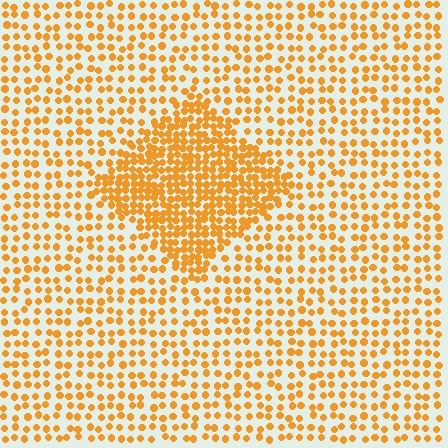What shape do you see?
I see a diamond.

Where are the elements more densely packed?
The elements are more densely packed inside the diamond boundary.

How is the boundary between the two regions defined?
The boundary is defined by a change in element density (approximately 2.1x ratio). All elements are the same color, size, and shape.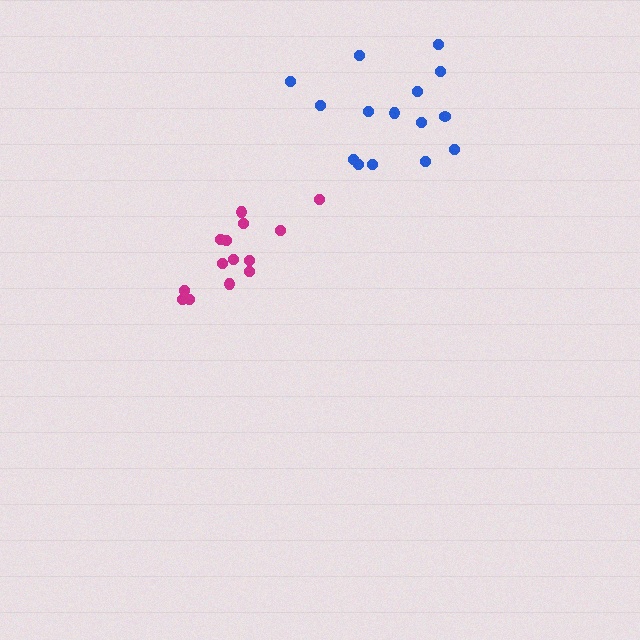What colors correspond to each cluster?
The clusters are colored: blue, magenta.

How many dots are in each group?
Group 1: 15 dots, Group 2: 14 dots (29 total).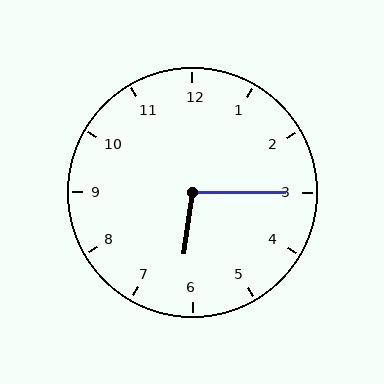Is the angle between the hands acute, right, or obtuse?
It is obtuse.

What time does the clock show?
6:15.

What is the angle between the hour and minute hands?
Approximately 98 degrees.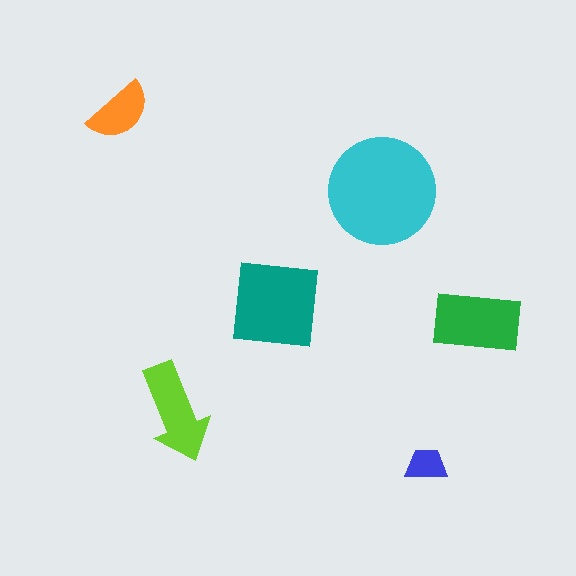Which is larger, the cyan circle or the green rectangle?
The cyan circle.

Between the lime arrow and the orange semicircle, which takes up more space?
The lime arrow.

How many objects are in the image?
There are 6 objects in the image.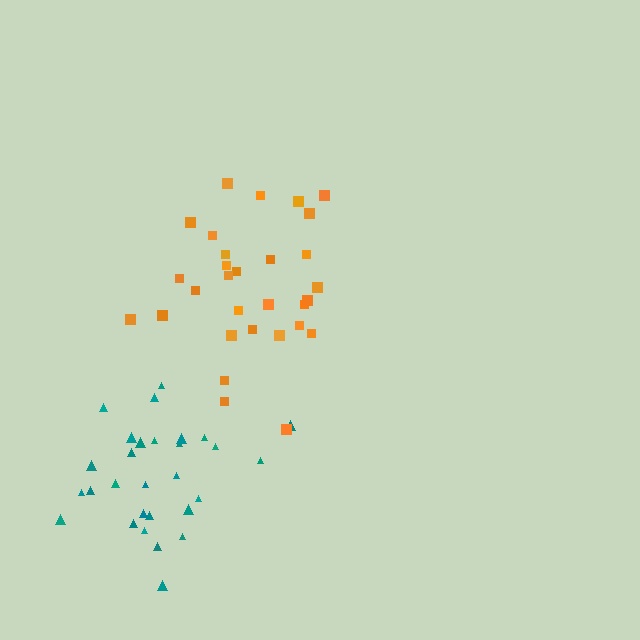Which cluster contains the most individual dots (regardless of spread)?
Orange (30).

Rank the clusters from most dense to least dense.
teal, orange.